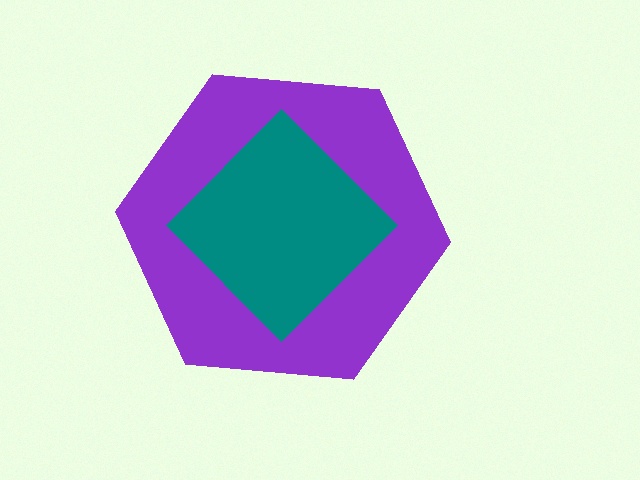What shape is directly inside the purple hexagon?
The teal diamond.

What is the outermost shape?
The purple hexagon.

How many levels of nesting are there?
2.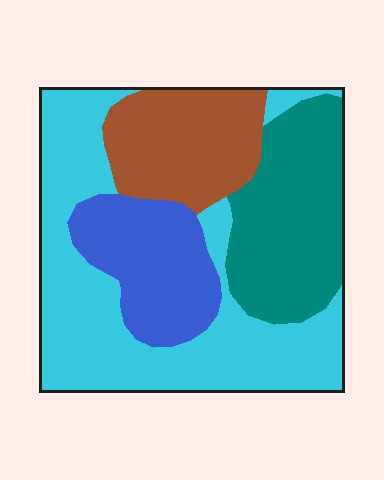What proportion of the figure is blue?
Blue covers 17% of the figure.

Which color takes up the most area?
Cyan, at roughly 40%.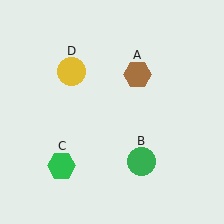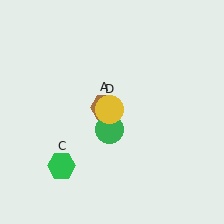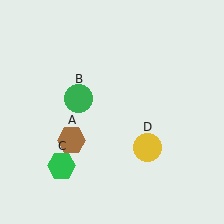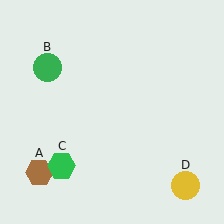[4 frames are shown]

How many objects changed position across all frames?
3 objects changed position: brown hexagon (object A), green circle (object B), yellow circle (object D).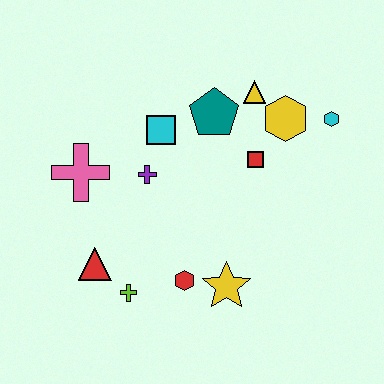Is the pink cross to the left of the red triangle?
Yes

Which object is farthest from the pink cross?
The cyan hexagon is farthest from the pink cross.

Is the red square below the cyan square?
Yes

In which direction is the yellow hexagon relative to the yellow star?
The yellow hexagon is above the yellow star.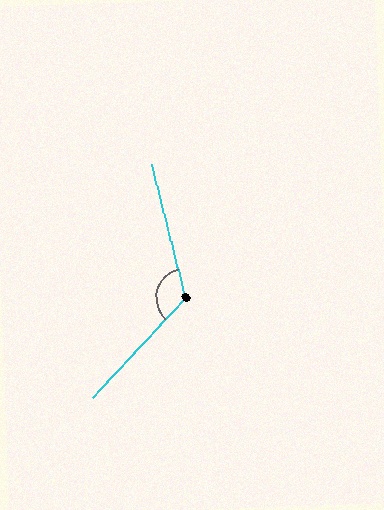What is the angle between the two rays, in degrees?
Approximately 123 degrees.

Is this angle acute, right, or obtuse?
It is obtuse.